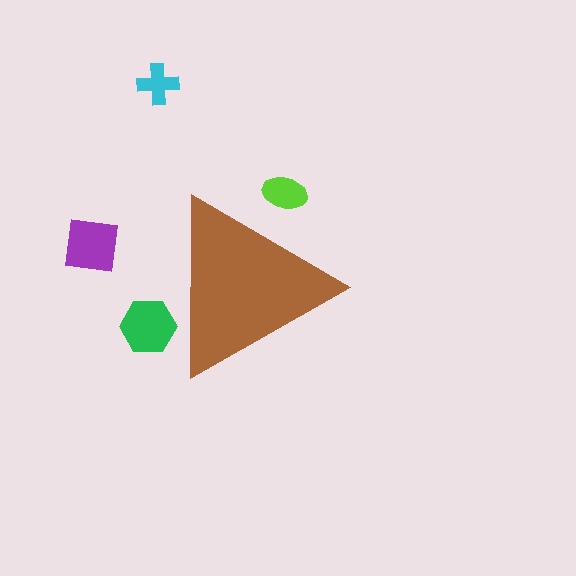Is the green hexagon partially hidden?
Yes, the green hexagon is partially hidden behind the brown triangle.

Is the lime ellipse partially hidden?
Yes, the lime ellipse is partially hidden behind the brown triangle.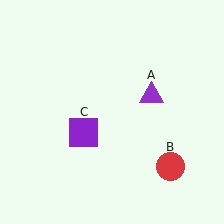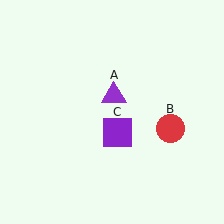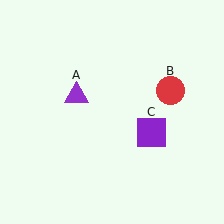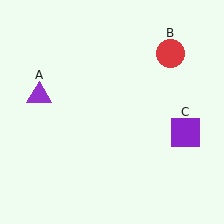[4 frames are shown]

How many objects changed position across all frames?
3 objects changed position: purple triangle (object A), red circle (object B), purple square (object C).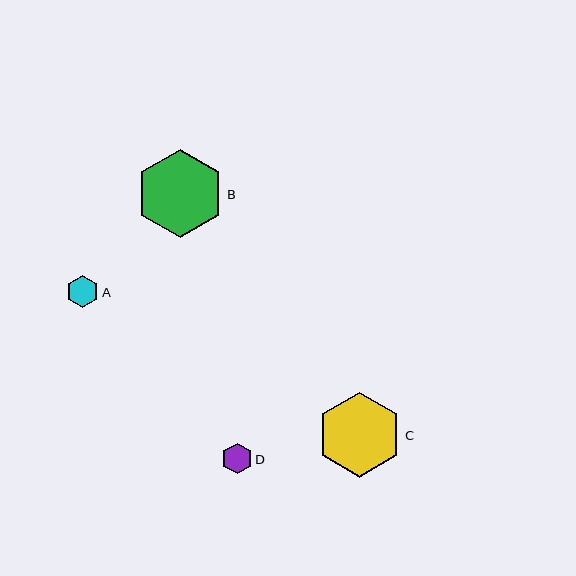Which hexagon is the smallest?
Hexagon D is the smallest with a size of approximately 31 pixels.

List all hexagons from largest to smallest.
From largest to smallest: B, C, A, D.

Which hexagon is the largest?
Hexagon B is the largest with a size of approximately 88 pixels.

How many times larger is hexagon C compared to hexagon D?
Hexagon C is approximately 2.8 times the size of hexagon D.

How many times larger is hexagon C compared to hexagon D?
Hexagon C is approximately 2.8 times the size of hexagon D.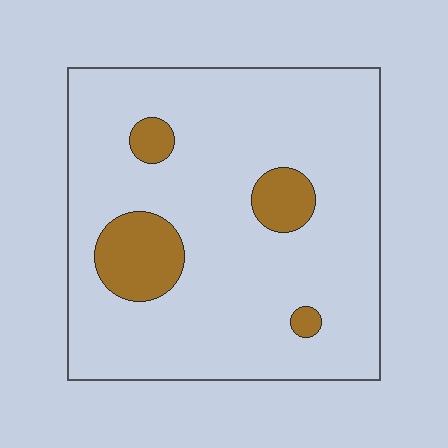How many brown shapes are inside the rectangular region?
4.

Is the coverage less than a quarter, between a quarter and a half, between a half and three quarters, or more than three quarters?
Less than a quarter.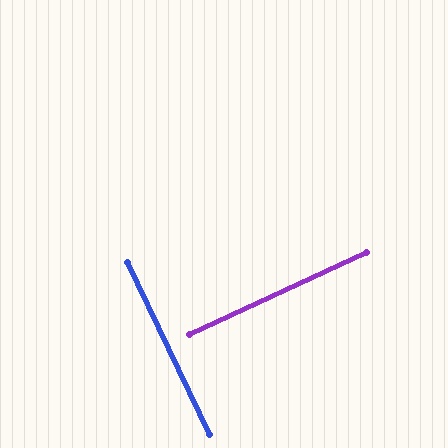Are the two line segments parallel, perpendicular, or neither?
Perpendicular — they meet at approximately 89°.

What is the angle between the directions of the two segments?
Approximately 89 degrees.